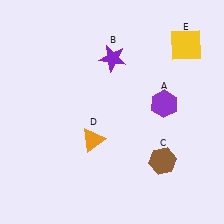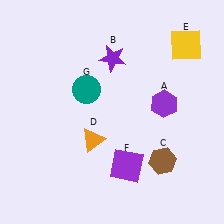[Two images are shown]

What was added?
A purple square (F), a teal circle (G) were added in Image 2.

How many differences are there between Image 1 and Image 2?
There are 2 differences between the two images.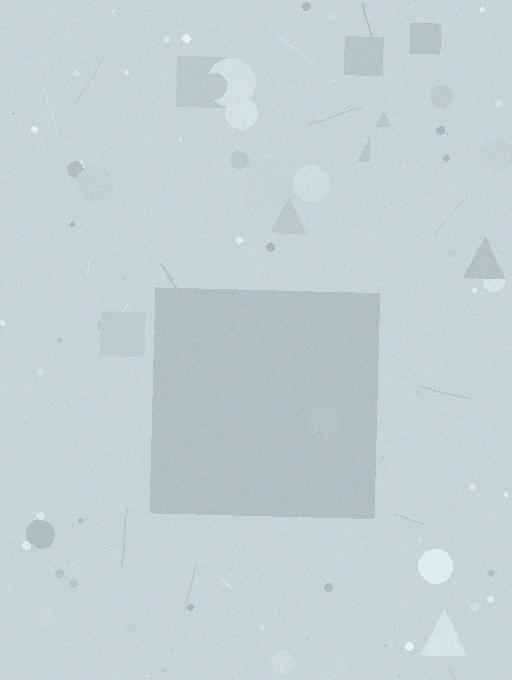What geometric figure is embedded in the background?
A square is embedded in the background.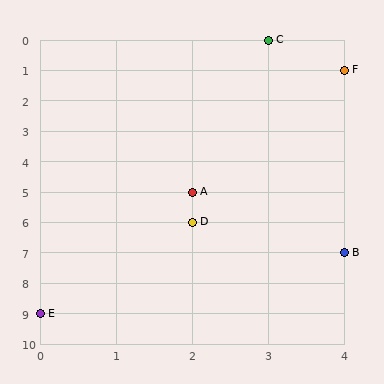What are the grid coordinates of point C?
Point C is at grid coordinates (3, 0).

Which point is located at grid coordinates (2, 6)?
Point D is at (2, 6).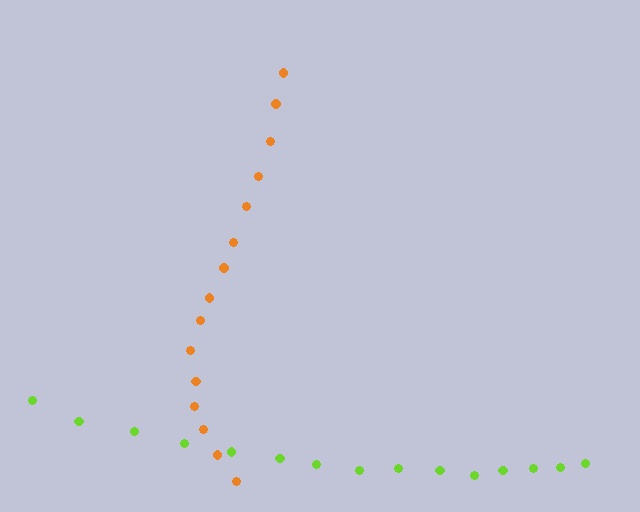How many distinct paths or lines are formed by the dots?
There are 2 distinct paths.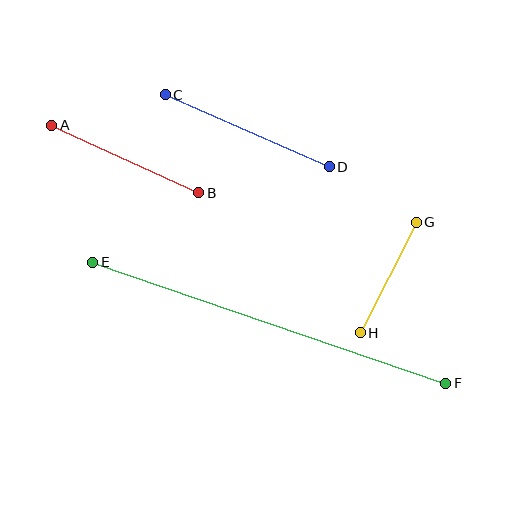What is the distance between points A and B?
The distance is approximately 162 pixels.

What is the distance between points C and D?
The distance is approximately 179 pixels.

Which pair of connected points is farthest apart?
Points E and F are farthest apart.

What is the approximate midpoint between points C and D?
The midpoint is at approximately (247, 131) pixels.